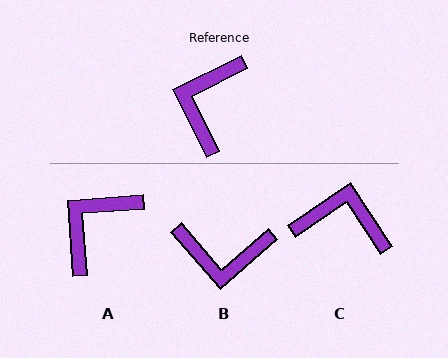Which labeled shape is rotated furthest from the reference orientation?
B, about 105 degrees away.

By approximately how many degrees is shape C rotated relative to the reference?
Approximately 83 degrees clockwise.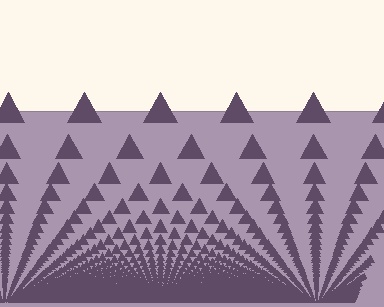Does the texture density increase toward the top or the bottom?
Density increases toward the bottom.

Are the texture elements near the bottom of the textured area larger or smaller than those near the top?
Smaller. The gradient is inverted — elements near the bottom are smaller and denser.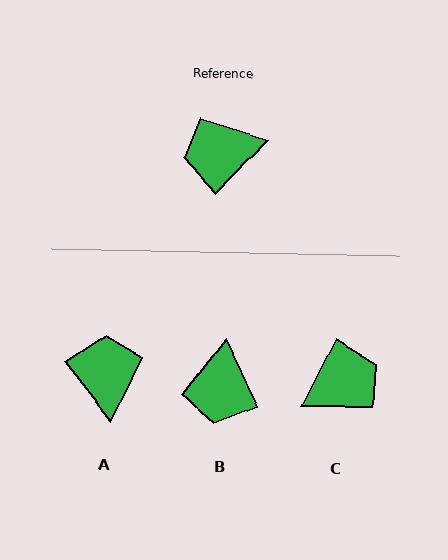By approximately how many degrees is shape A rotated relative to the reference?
Approximately 98 degrees clockwise.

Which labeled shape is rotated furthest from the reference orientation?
C, about 162 degrees away.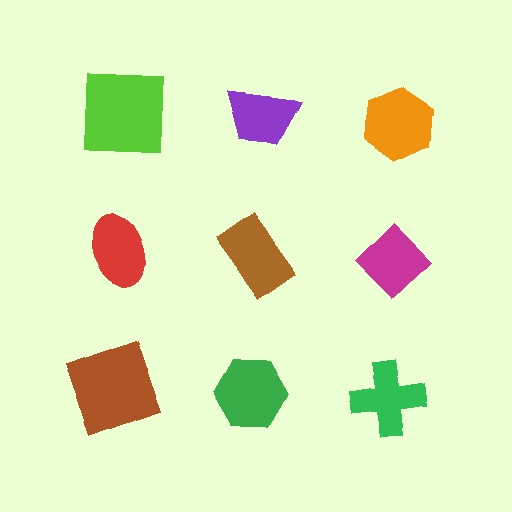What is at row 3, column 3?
A green cross.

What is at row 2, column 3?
A magenta diamond.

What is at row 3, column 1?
A brown square.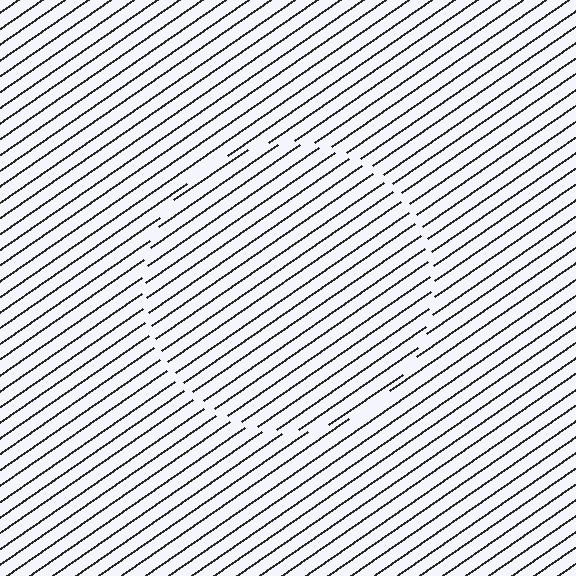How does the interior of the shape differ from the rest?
The interior of the shape contains the same grating, shifted by half a period — the contour is defined by the phase discontinuity where line-ends from the inner and outer gratings abut.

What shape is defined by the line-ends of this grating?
An illusory circle. The interior of the shape contains the same grating, shifted by half a period — the contour is defined by the phase discontinuity where line-ends from the inner and outer gratings abut.